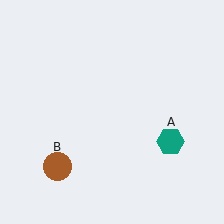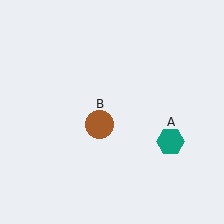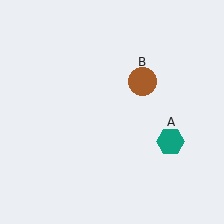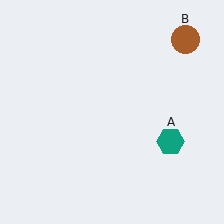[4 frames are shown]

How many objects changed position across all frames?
1 object changed position: brown circle (object B).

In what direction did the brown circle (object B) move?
The brown circle (object B) moved up and to the right.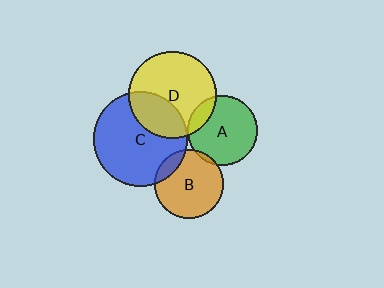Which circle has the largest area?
Circle C (blue).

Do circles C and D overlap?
Yes.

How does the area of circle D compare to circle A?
Approximately 1.5 times.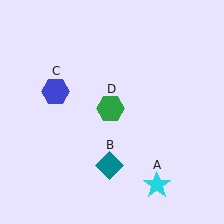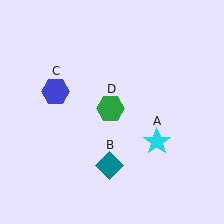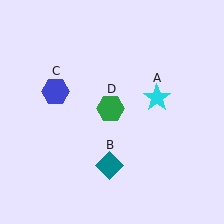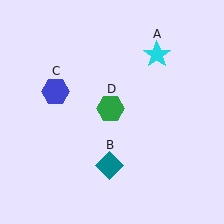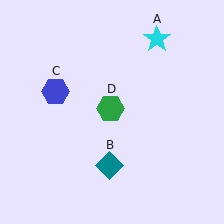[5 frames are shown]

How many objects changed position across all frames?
1 object changed position: cyan star (object A).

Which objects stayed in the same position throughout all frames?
Teal diamond (object B) and blue hexagon (object C) and green hexagon (object D) remained stationary.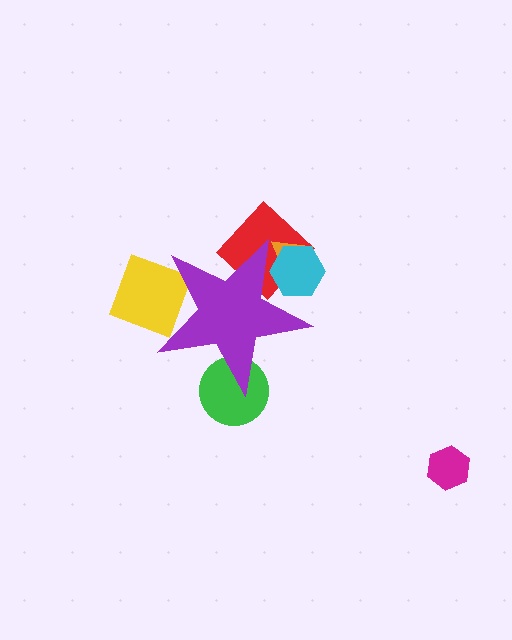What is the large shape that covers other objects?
A purple star.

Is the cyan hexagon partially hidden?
Yes, the cyan hexagon is partially hidden behind the purple star.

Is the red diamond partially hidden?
Yes, the red diamond is partially hidden behind the purple star.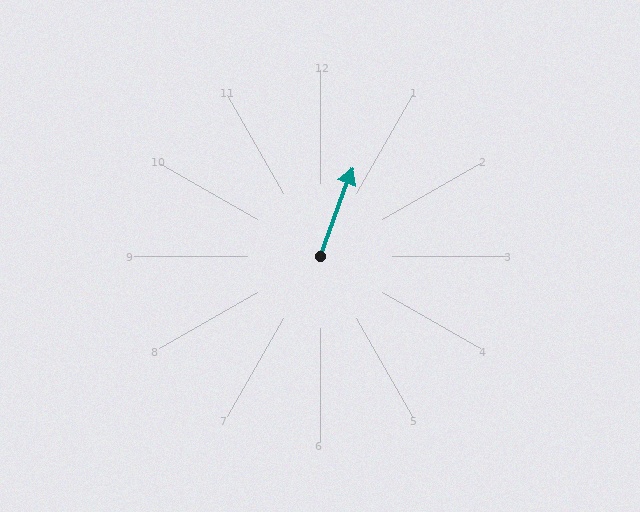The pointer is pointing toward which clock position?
Roughly 1 o'clock.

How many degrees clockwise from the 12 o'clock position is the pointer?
Approximately 20 degrees.